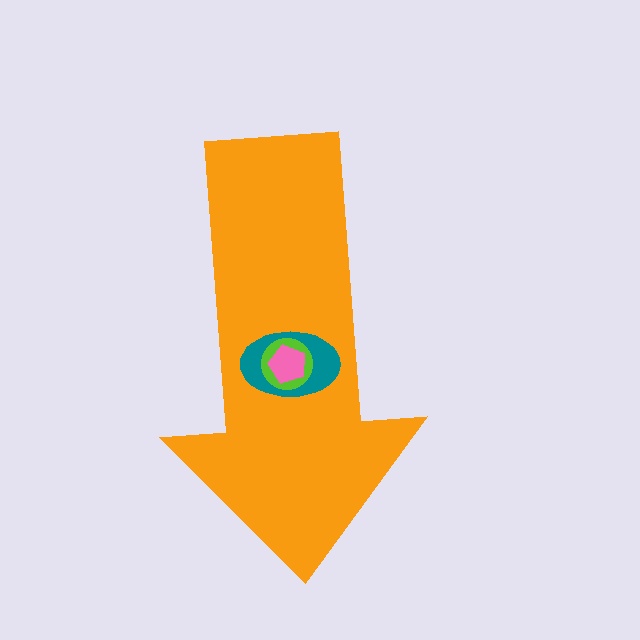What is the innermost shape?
The pink pentagon.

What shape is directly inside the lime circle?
The pink pentagon.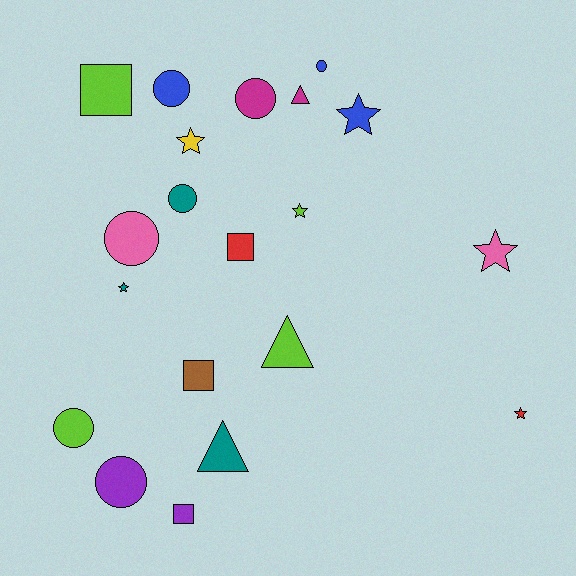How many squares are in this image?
There are 4 squares.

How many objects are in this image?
There are 20 objects.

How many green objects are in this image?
There are no green objects.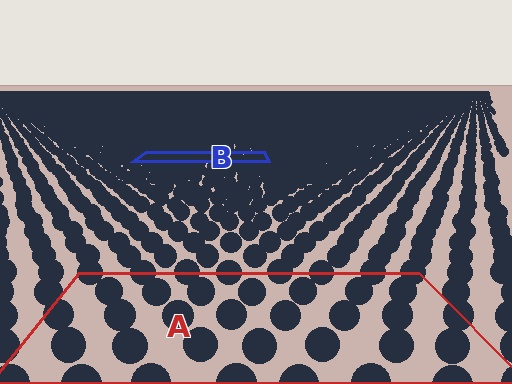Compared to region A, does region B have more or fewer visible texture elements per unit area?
Region B has more texture elements per unit area — they are packed more densely because it is farther away.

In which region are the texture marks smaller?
The texture marks are smaller in region B, because it is farther away.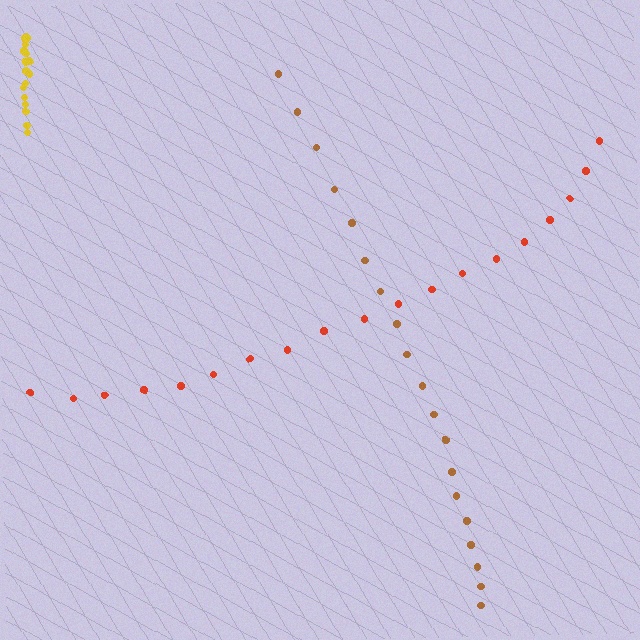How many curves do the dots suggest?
There are 3 distinct paths.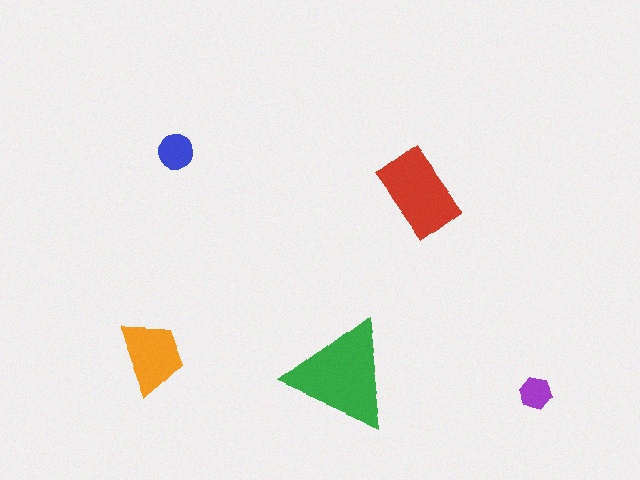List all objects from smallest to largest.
The purple hexagon, the blue circle, the orange trapezoid, the red rectangle, the green triangle.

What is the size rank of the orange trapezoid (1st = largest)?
3rd.